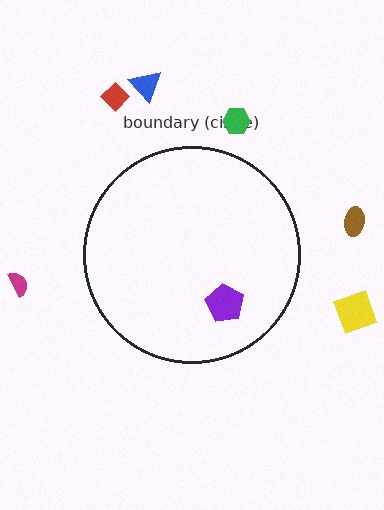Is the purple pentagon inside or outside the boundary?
Inside.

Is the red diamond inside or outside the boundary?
Outside.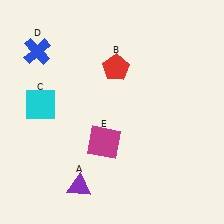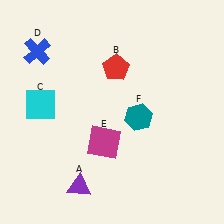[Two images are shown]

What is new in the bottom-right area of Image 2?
A teal hexagon (F) was added in the bottom-right area of Image 2.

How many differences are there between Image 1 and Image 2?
There is 1 difference between the two images.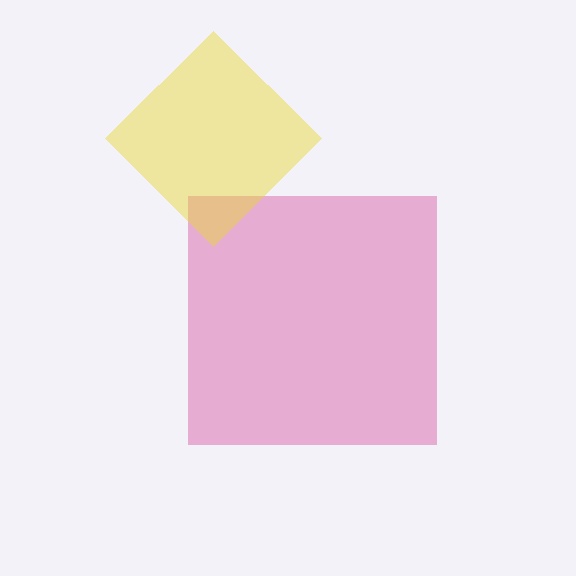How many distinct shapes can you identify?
There are 2 distinct shapes: a pink square, a yellow diamond.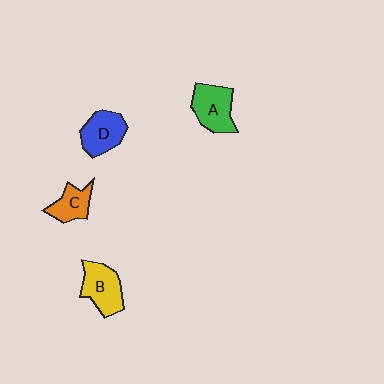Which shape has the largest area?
Shape A (green).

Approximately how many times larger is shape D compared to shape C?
Approximately 1.3 times.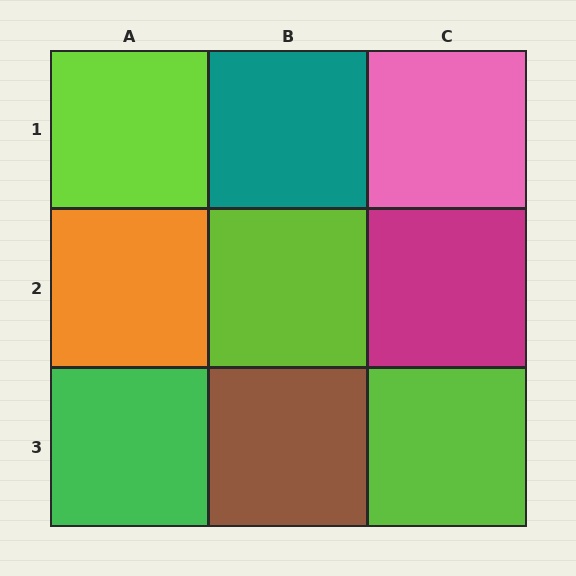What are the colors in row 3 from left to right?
Green, brown, lime.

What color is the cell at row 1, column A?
Lime.